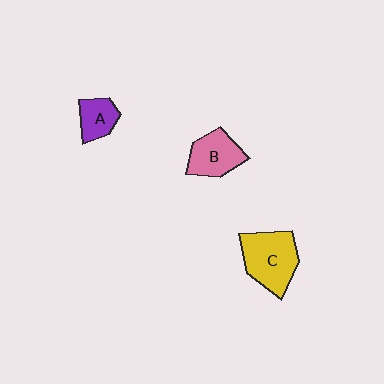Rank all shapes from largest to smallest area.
From largest to smallest: C (yellow), B (pink), A (purple).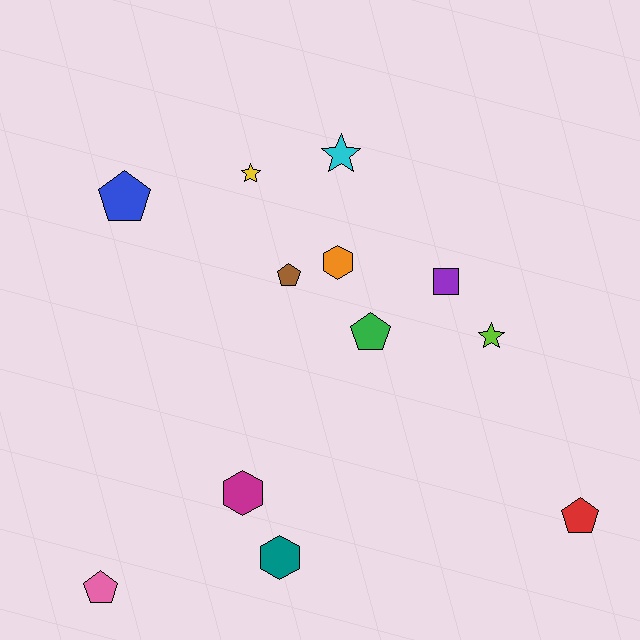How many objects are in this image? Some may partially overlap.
There are 12 objects.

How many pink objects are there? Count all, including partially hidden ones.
There is 1 pink object.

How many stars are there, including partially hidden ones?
There are 3 stars.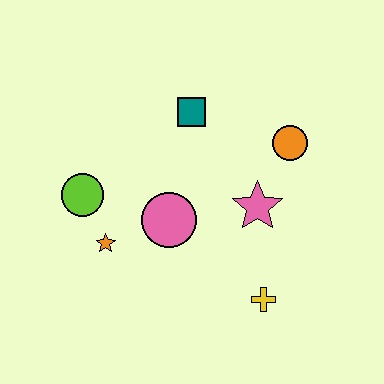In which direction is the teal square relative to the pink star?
The teal square is above the pink star.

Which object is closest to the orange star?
The lime circle is closest to the orange star.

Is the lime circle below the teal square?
Yes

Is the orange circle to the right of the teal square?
Yes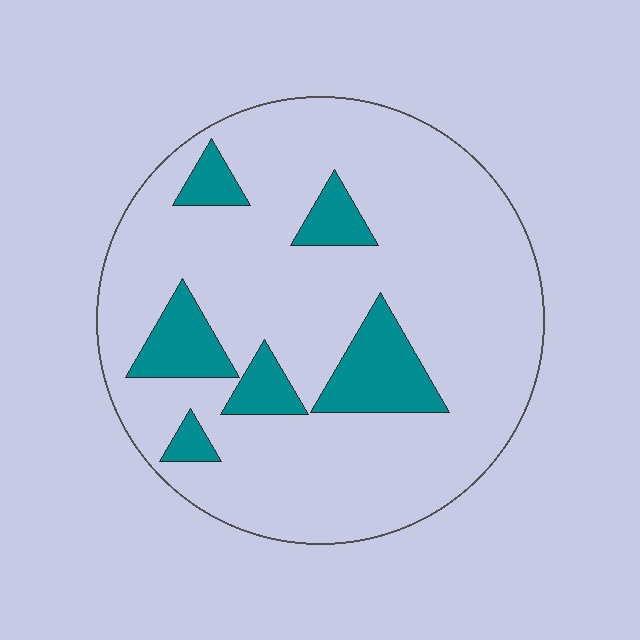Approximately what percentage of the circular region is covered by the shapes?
Approximately 15%.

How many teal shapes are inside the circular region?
6.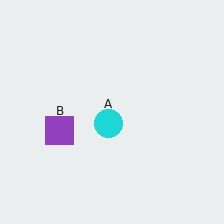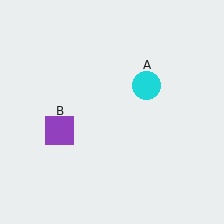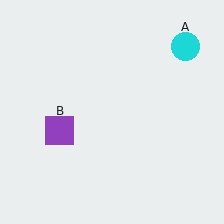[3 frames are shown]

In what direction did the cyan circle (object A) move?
The cyan circle (object A) moved up and to the right.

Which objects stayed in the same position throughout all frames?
Purple square (object B) remained stationary.